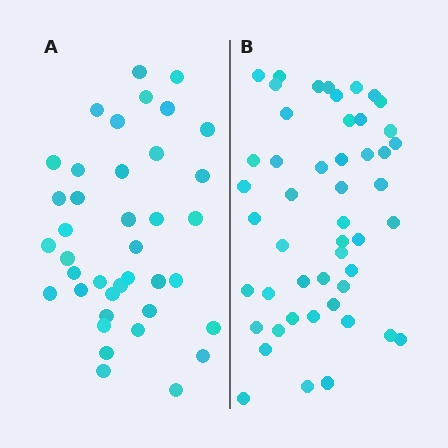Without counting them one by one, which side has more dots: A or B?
Region B (the right region) has more dots.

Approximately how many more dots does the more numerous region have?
Region B has roughly 10 or so more dots than region A.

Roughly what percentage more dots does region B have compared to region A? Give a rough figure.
About 25% more.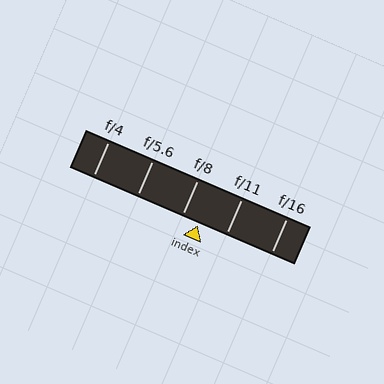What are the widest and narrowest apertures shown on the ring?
The widest aperture shown is f/4 and the narrowest is f/16.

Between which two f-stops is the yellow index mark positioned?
The index mark is between f/8 and f/11.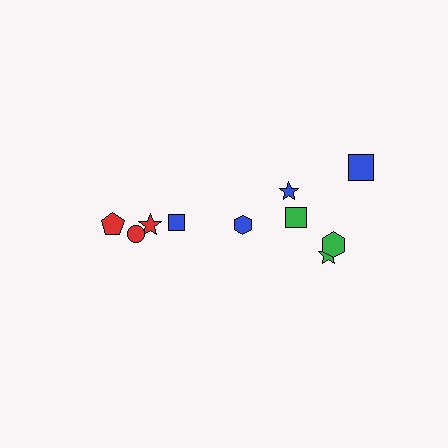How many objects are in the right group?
There are 6 objects.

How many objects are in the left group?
There are 4 objects.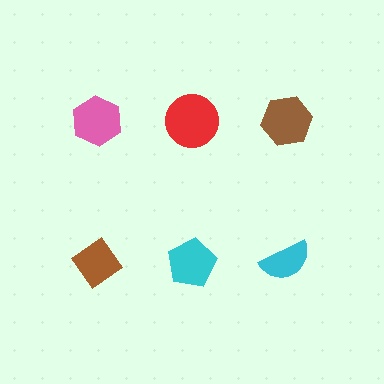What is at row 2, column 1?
A brown diamond.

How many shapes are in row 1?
3 shapes.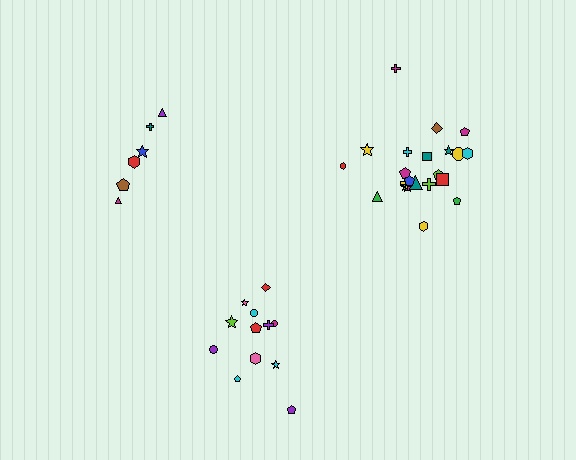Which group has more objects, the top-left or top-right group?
The top-right group.